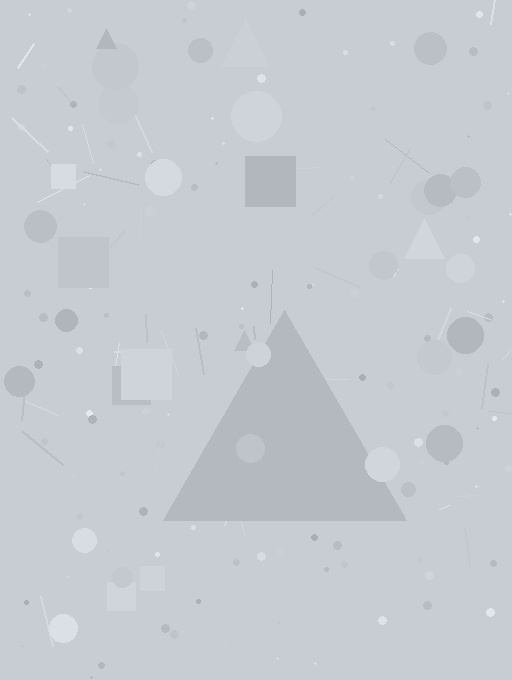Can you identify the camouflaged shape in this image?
The camouflaged shape is a triangle.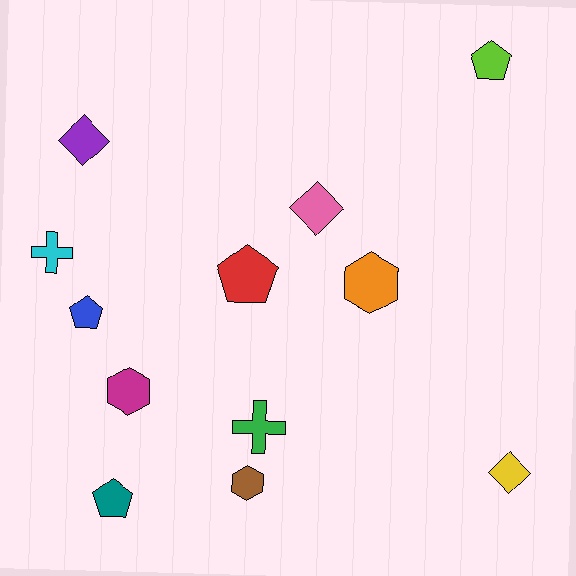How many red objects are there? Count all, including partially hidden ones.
There is 1 red object.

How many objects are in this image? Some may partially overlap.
There are 12 objects.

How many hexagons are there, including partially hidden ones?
There are 3 hexagons.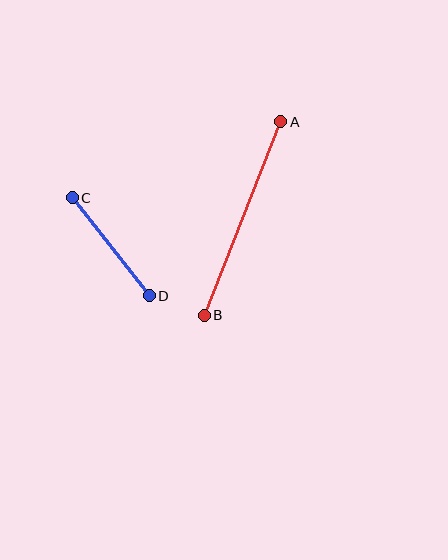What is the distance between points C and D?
The distance is approximately 125 pixels.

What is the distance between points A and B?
The distance is approximately 208 pixels.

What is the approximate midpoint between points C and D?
The midpoint is at approximately (111, 247) pixels.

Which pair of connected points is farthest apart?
Points A and B are farthest apart.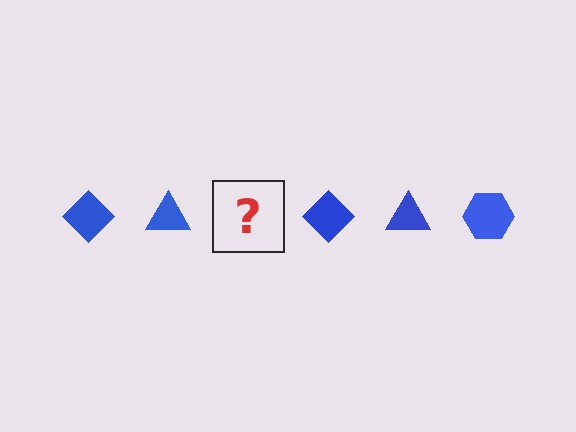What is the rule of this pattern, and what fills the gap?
The rule is that the pattern cycles through diamond, triangle, hexagon shapes in blue. The gap should be filled with a blue hexagon.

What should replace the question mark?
The question mark should be replaced with a blue hexagon.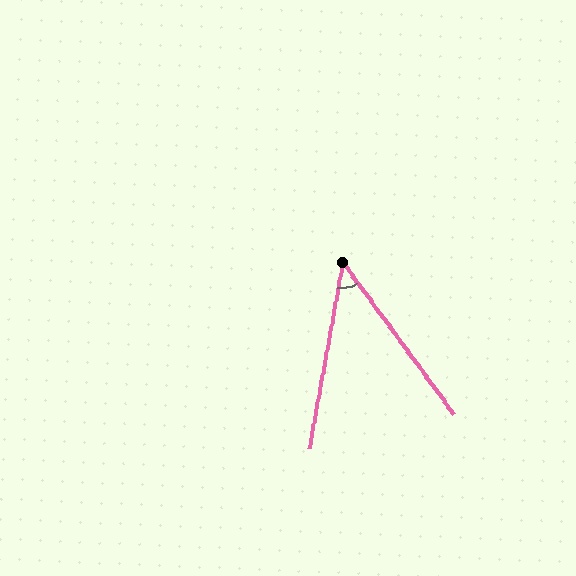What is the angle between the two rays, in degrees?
Approximately 46 degrees.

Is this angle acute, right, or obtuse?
It is acute.